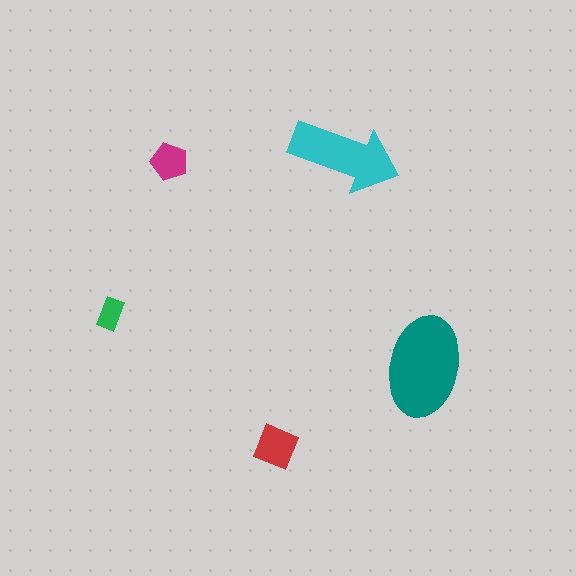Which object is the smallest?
The green rectangle.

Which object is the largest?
The teal ellipse.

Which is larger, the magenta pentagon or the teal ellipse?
The teal ellipse.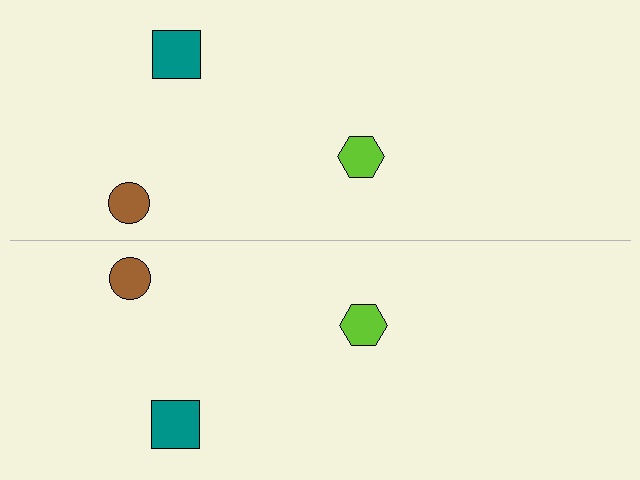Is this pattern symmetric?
Yes, this pattern has bilateral (reflection) symmetry.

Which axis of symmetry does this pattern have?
The pattern has a horizontal axis of symmetry running through the center of the image.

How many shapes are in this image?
There are 6 shapes in this image.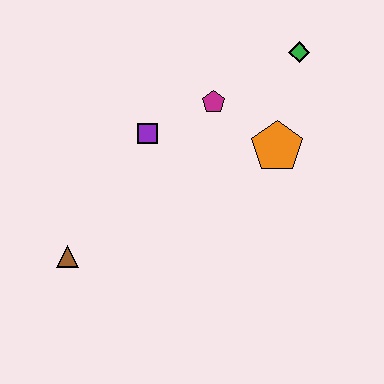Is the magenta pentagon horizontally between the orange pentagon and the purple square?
Yes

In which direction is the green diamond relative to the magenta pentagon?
The green diamond is to the right of the magenta pentagon.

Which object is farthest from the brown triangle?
The green diamond is farthest from the brown triangle.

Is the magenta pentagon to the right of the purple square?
Yes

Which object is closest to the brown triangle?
The purple square is closest to the brown triangle.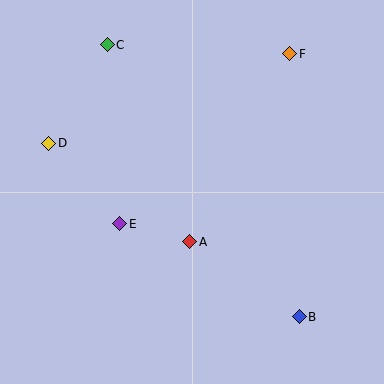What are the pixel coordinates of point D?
Point D is at (49, 143).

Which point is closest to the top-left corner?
Point C is closest to the top-left corner.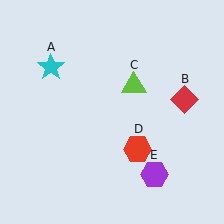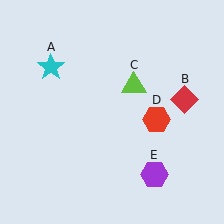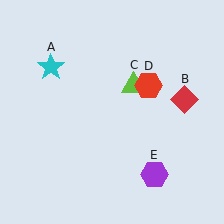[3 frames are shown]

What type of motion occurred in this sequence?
The red hexagon (object D) rotated counterclockwise around the center of the scene.